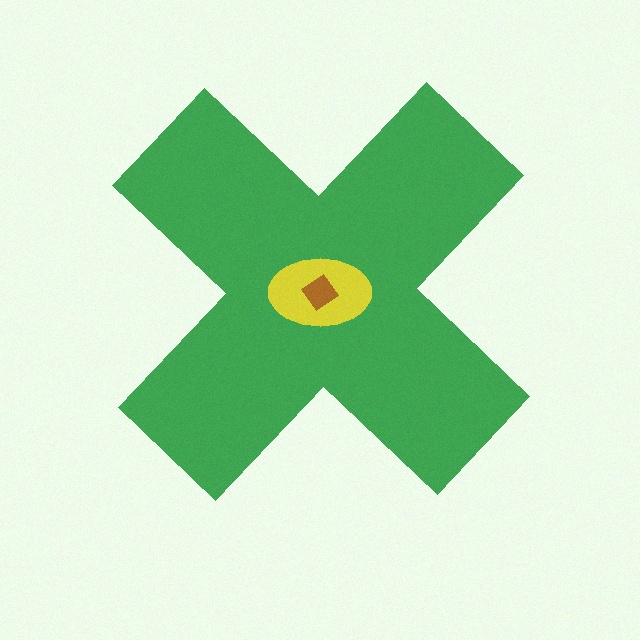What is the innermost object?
The brown diamond.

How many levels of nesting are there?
3.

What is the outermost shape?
The green cross.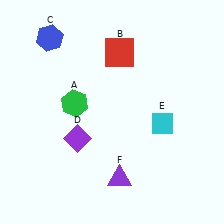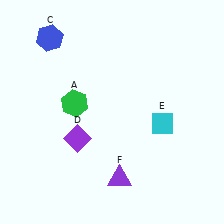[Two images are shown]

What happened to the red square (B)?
The red square (B) was removed in Image 2. It was in the top-right area of Image 1.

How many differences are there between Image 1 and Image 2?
There is 1 difference between the two images.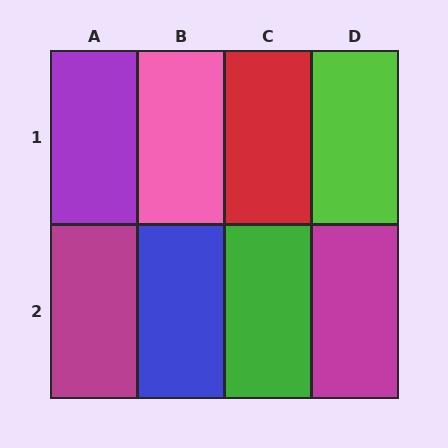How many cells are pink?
1 cell is pink.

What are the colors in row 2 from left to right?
Magenta, blue, green, magenta.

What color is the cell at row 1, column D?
Lime.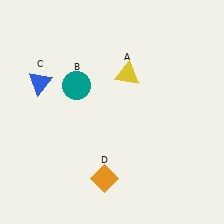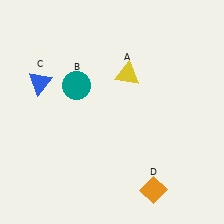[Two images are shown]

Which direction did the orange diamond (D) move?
The orange diamond (D) moved right.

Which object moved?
The orange diamond (D) moved right.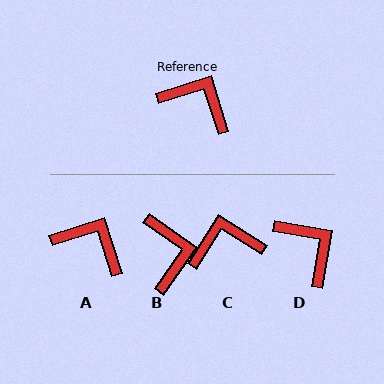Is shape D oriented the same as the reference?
No, it is off by about 27 degrees.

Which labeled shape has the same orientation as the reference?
A.